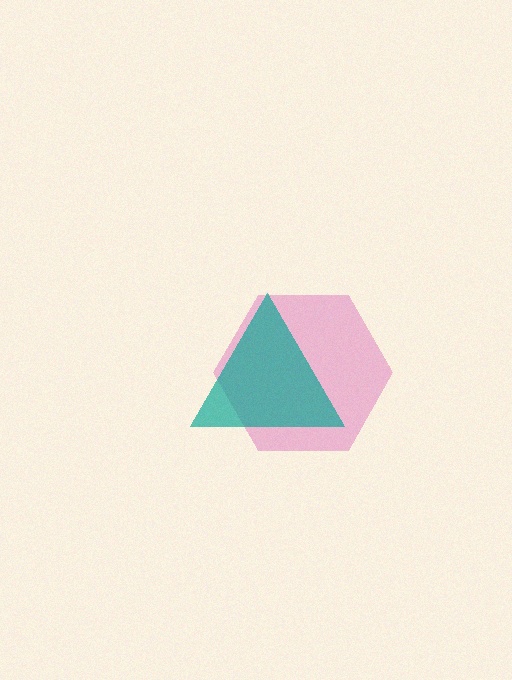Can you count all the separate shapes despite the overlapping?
Yes, there are 2 separate shapes.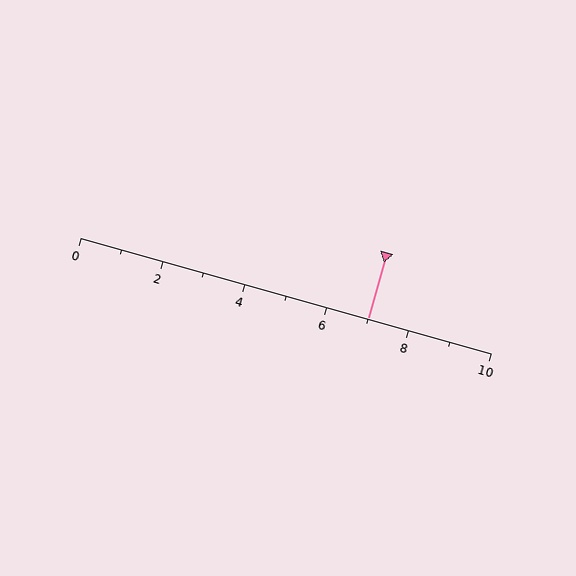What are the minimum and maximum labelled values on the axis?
The axis runs from 0 to 10.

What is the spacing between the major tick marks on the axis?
The major ticks are spaced 2 apart.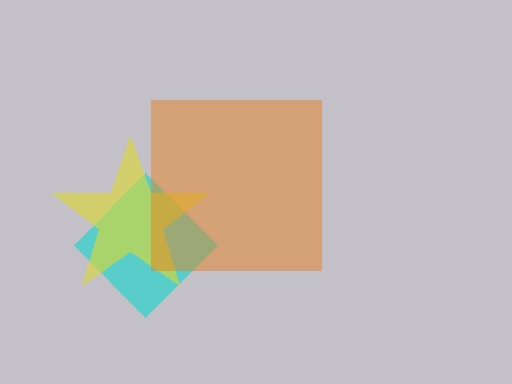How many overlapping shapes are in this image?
There are 3 overlapping shapes in the image.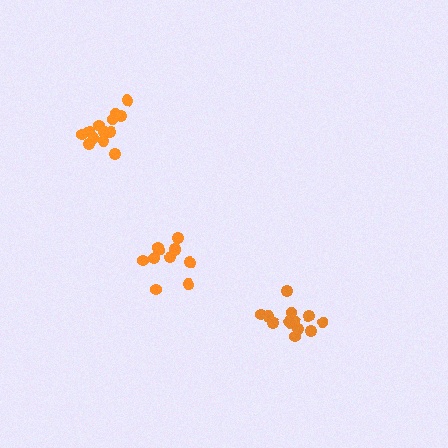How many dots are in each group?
Group 1: 13 dots, Group 2: 11 dots, Group 3: 13 dots (37 total).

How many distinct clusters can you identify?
There are 3 distinct clusters.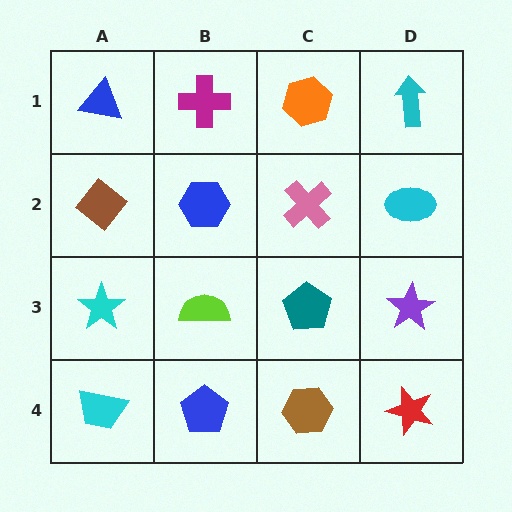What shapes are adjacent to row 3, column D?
A cyan ellipse (row 2, column D), a red star (row 4, column D), a teal pentagon (row 3, column C).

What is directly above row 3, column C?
A pink cross.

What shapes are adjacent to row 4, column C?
A teal pentagon (row 3, column C), a blue pentagon (row 4, column B), a red star (row 4, column D).